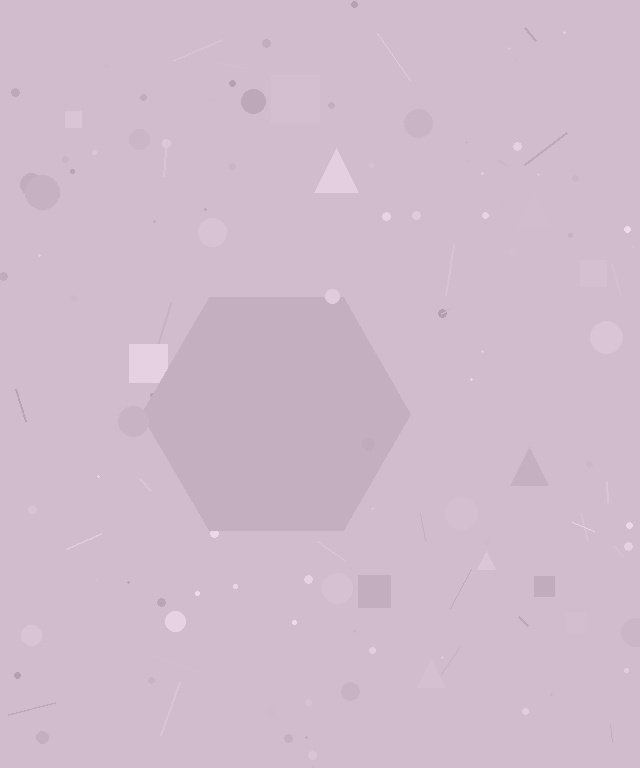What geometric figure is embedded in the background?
A hexagon is embedded in the background.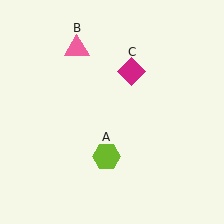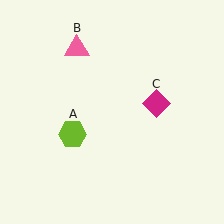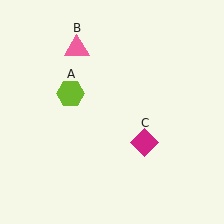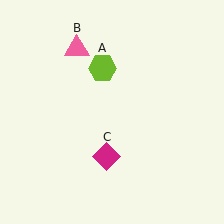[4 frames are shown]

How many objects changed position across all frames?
2 objects changed position: lime hexagon (object A), magenta diamond (object C).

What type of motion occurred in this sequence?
The lime hexagon (object A), magenta diamond (object C) rotated clockwise around the center of the scene.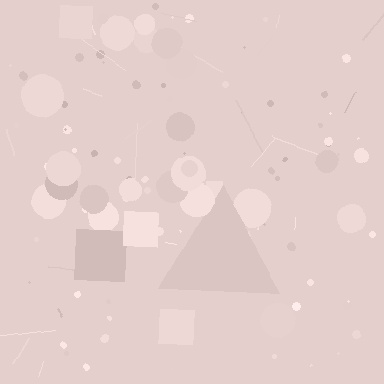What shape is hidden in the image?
A triangle is hidden in the image.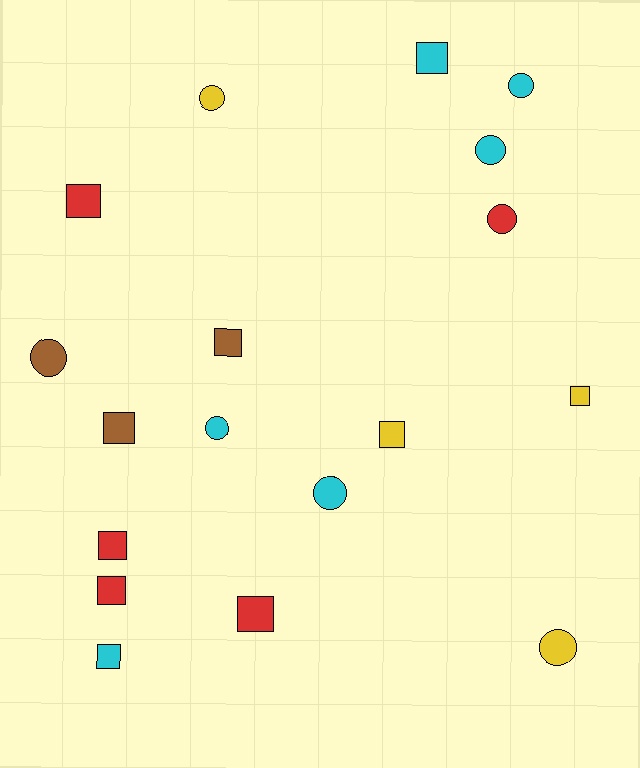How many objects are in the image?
There are 18 objects.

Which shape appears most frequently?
Square, with 10 objects.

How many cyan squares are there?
There are 2 cyan squares.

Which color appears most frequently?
Cyan, with 6 objects.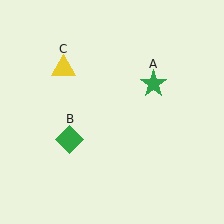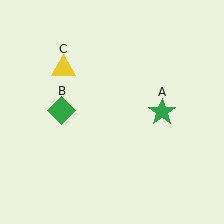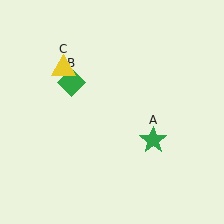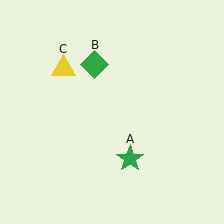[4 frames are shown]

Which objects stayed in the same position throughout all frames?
Yellow triangle (object C) remained stationary.